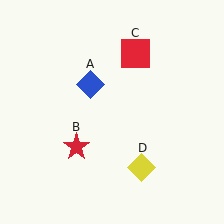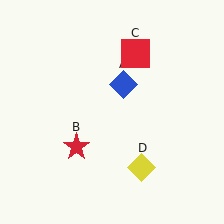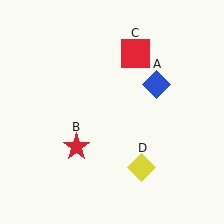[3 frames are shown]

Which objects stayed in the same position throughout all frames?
Red star (object B) and red square (object C) and yellow diamond (object D) remained stationary.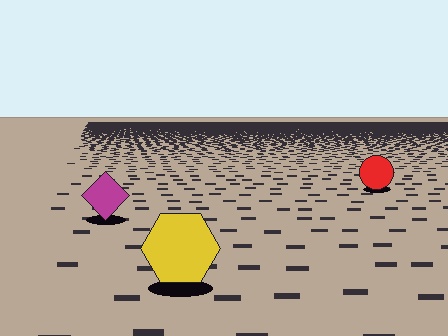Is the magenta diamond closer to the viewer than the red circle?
Yes. The magenta diamond is closer — you can tell from the texture gradient: the ground texture is coarser near it.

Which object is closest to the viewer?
The yellow hexagon is closest. The texture marks near it are larger and more spread out.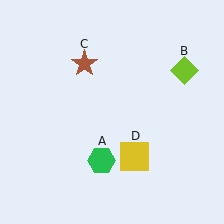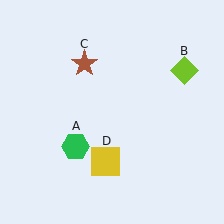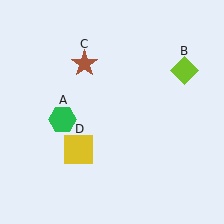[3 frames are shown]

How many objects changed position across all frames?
2 objects changed position: green hexagon (object A), yellow square (object D).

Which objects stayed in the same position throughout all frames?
Lime diamond (object B) and brown star (object C) remained stationary.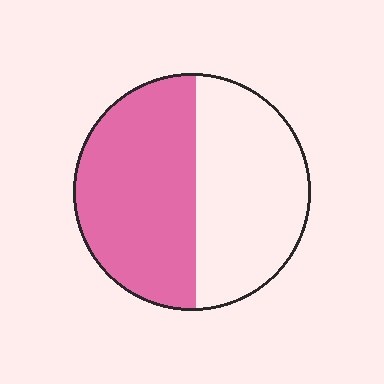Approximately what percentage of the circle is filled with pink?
Approximately 50%.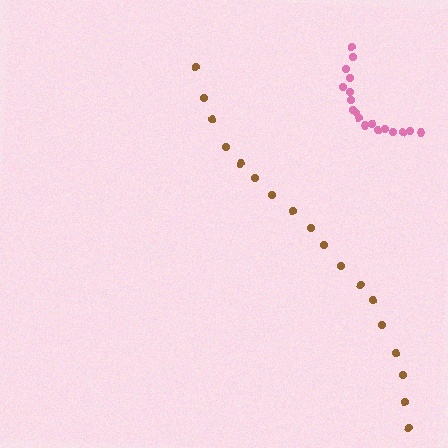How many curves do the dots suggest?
There are 2 distinct paths.